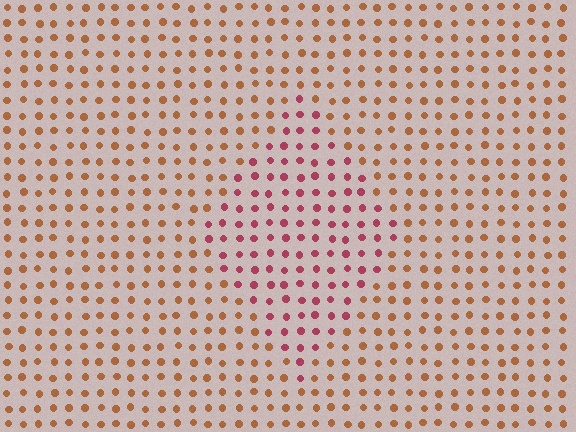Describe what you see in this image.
The image is filled with small brown elements in a uniform arrangement. A diamond-shaped region is visible where the elements are tinted to a slightly different hue, forming a subtle color boundary.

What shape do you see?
I see a diamond.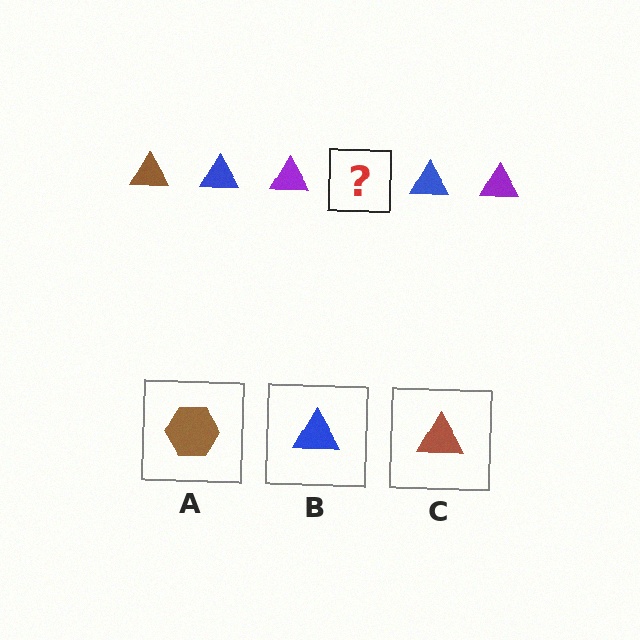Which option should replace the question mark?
Option C.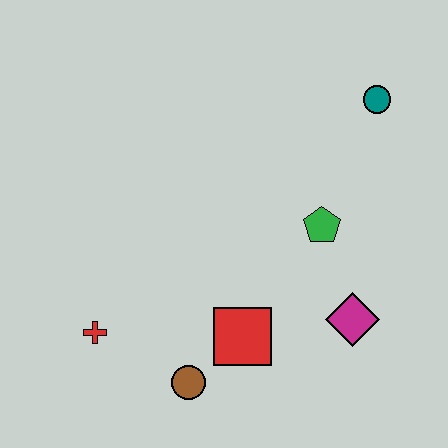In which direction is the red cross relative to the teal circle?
The red cross is to the left of the teal circle.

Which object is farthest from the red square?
The teal circle is farthest from the red square.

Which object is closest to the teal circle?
The green pentagon is closest to the teal circle.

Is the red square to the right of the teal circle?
No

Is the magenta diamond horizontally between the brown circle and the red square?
No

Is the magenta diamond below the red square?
No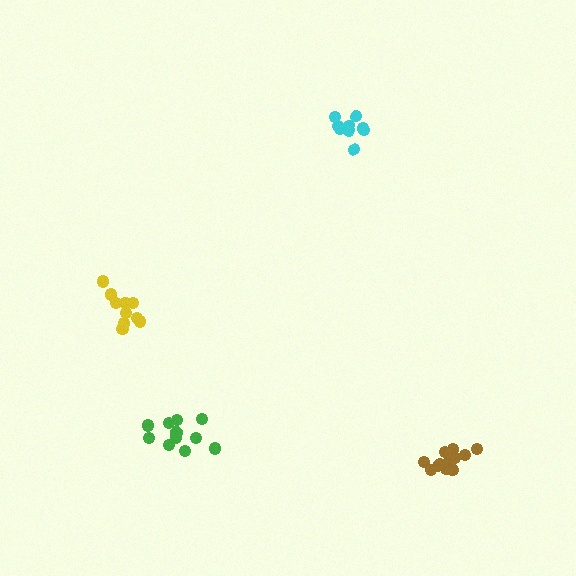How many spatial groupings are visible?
There are 4 spatial groupings.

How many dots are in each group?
Group 1: 12 dots, Group 2: 9 dots, Group 3: 10 dots, Group 4: 13 dots (44 total).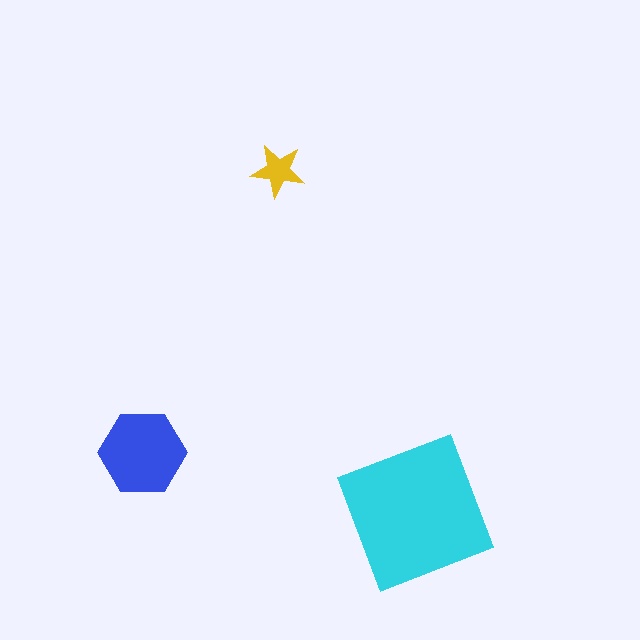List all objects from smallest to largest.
The yellow star, the blue hexagon, the cyan square.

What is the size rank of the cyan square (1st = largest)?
1st.